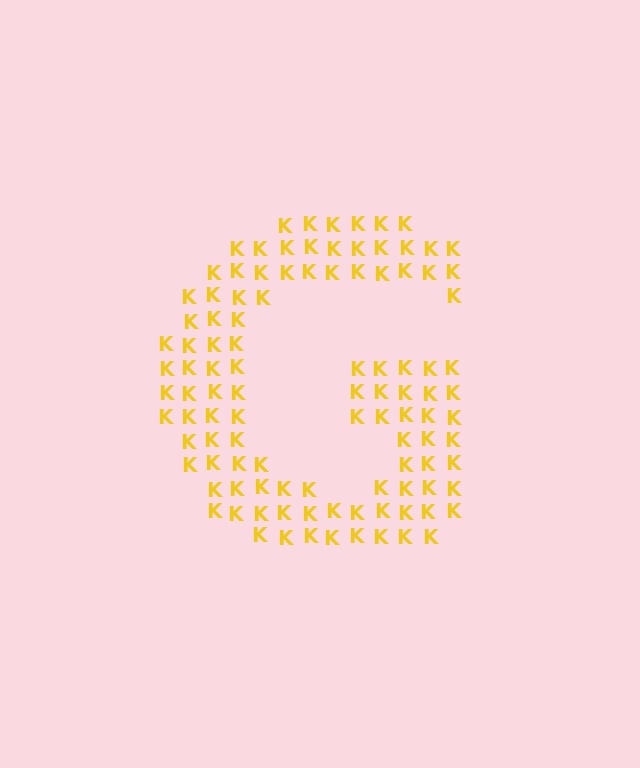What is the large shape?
The large shape is the letter G.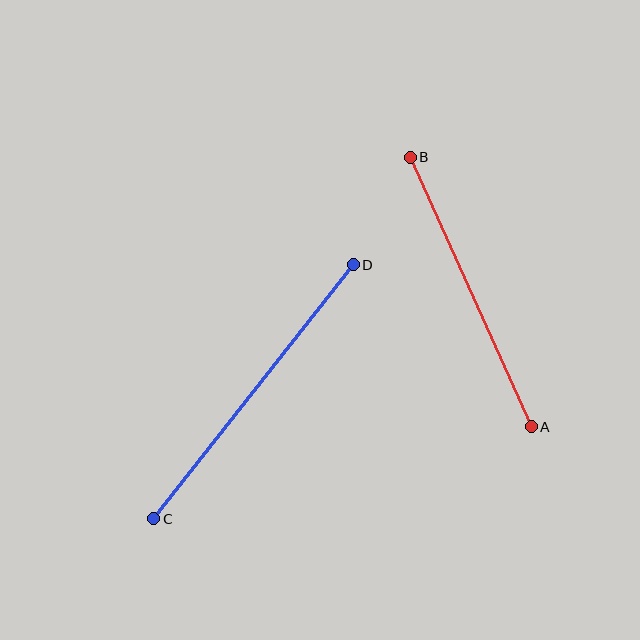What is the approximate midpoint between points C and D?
The midpoint is at approximately (253, 392) pixels.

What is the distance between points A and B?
The distance is approximately 295 pixels.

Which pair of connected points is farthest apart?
Points C and D are farthest apart.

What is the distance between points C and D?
The distance is approximately 323 pixels.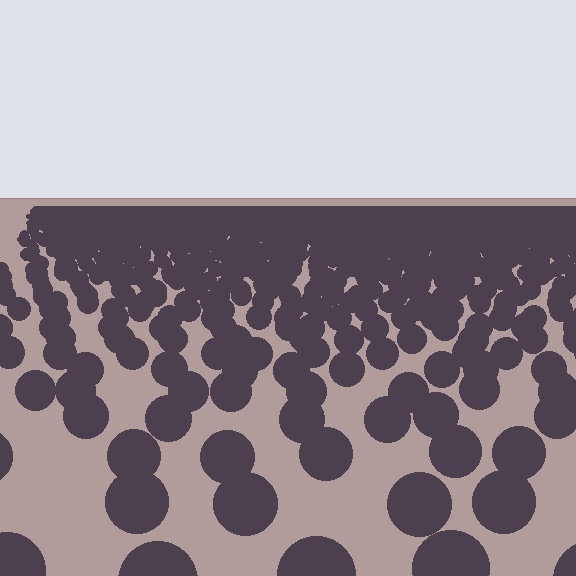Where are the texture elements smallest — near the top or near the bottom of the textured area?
Near the top.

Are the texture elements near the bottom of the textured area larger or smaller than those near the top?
Larger. Near the bottom, elements are closer to the viewer and appear at a bigger on-screen size.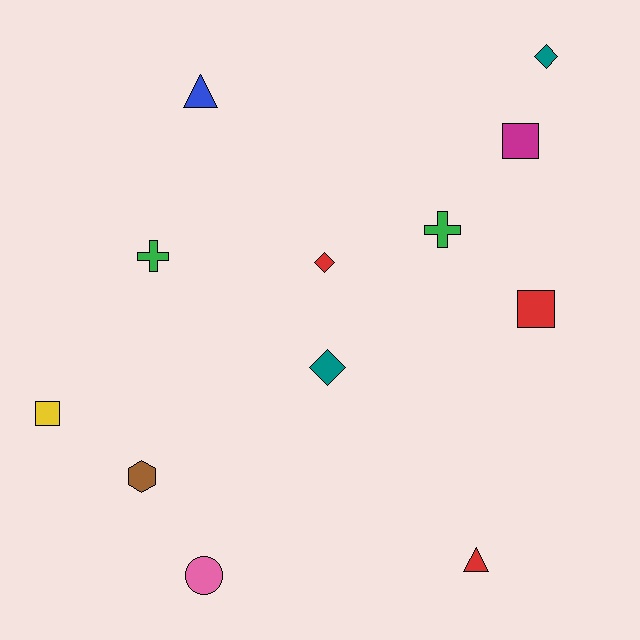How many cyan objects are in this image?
There are no cyan objects.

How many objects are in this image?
There are 12 objects.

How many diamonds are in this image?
There are 3 diamonds.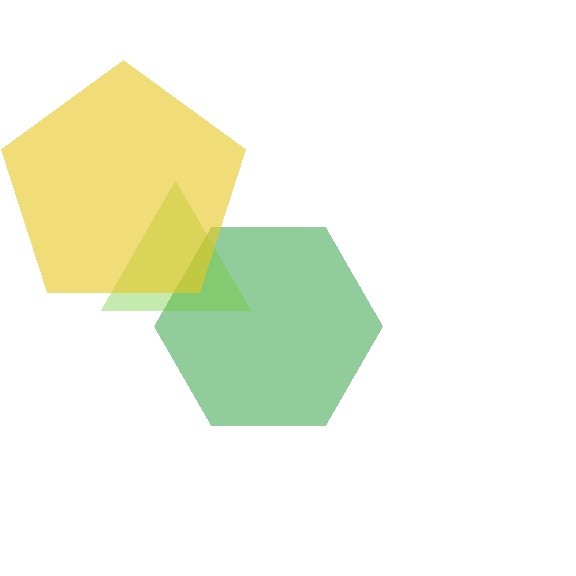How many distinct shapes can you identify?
There are 3 distinct shapes: a green hexagon, a lime triangle, a yellow pentagon.